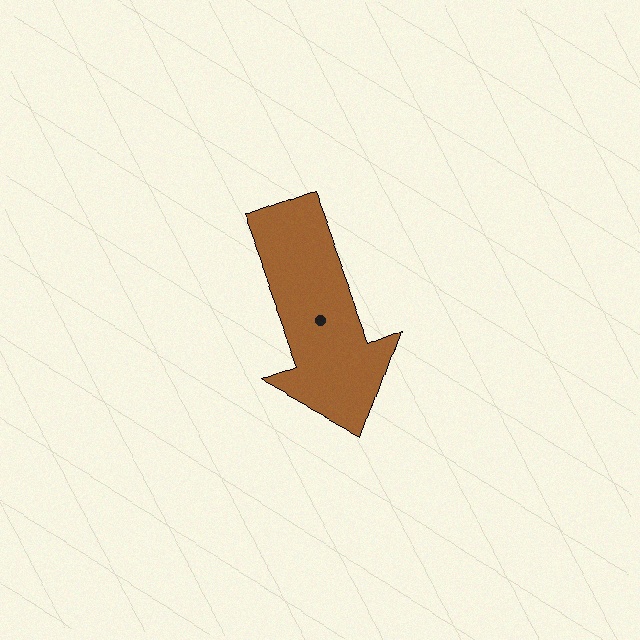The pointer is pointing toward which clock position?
Roughly 5 o'clock.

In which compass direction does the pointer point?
South.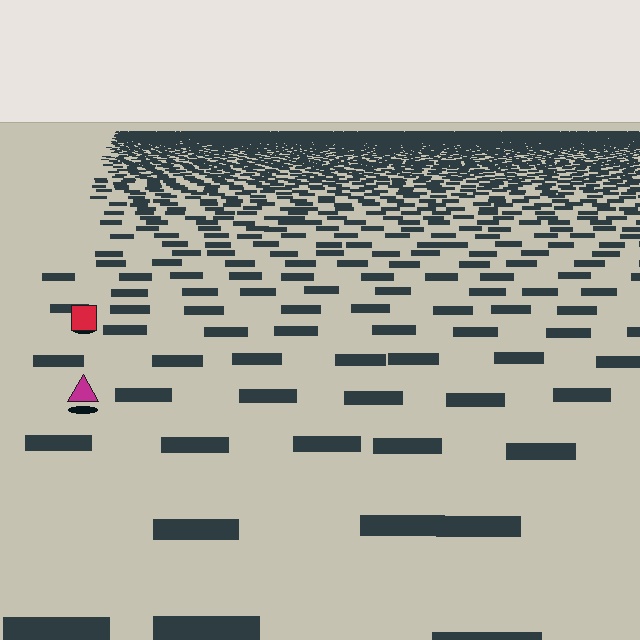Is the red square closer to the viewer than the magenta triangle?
No. The magenta triangle is closer — you can tell from the texture gradient: the ground texture is coarser near it.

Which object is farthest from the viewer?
The red square is farthest from the viewer. It appears smaller and the ground texture around it is denser.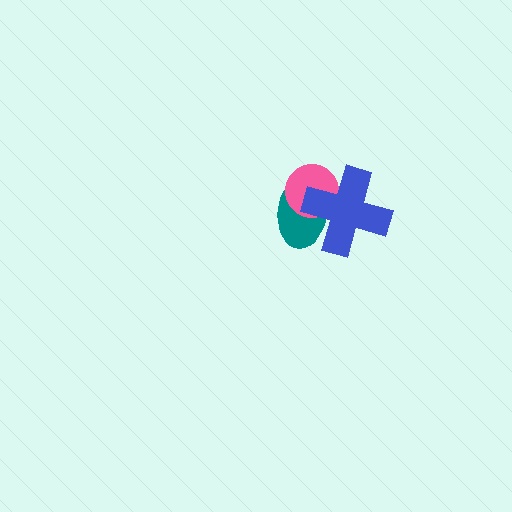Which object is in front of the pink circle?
The blue cross is in front of the pink circle.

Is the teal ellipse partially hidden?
Yes, it is partially covered by another shape.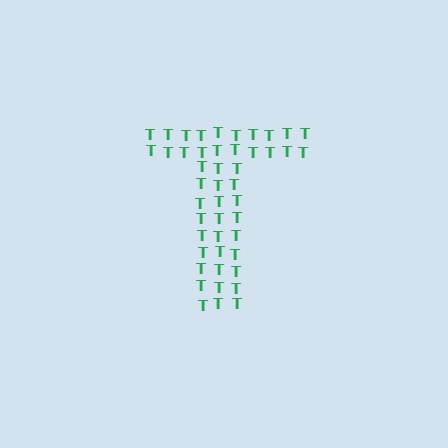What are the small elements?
The small elements are letter T's.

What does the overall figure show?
The overall figure shows the letter T.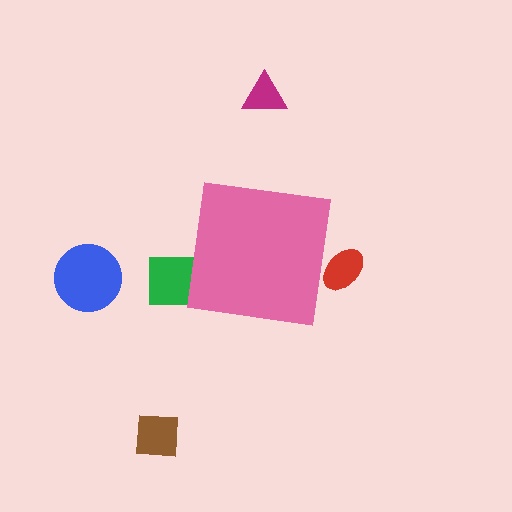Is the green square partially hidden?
Yes, the green square is partially hidden behind the pink square.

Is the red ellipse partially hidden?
Yes, the red ellipse is partially hidden behind the pink square.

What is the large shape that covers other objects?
A pink square.